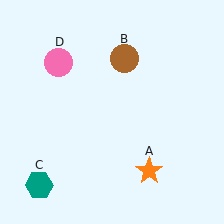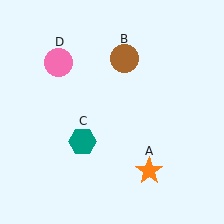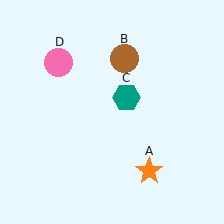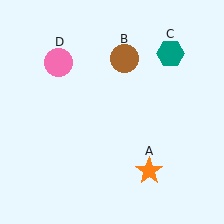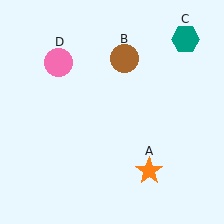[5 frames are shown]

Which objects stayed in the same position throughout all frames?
Orange star (object A) and brown circle (object B) and pink circle (object D) remained stationary.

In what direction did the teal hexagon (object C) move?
The teal hexagon (object C) moved up and to the right.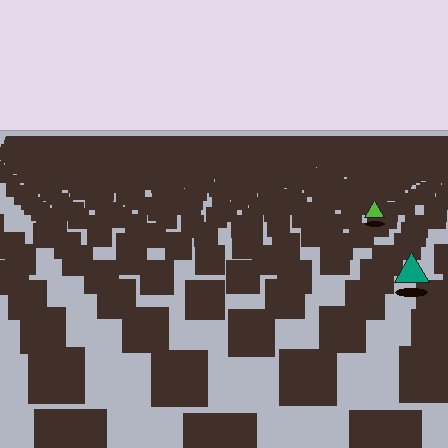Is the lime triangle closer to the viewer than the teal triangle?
No. The teal triangle is closer — you can tell from the texture gradient: the ground texture is coarser near it.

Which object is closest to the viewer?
The teal triangle is closest. The texture marks near it are larger and more spread out.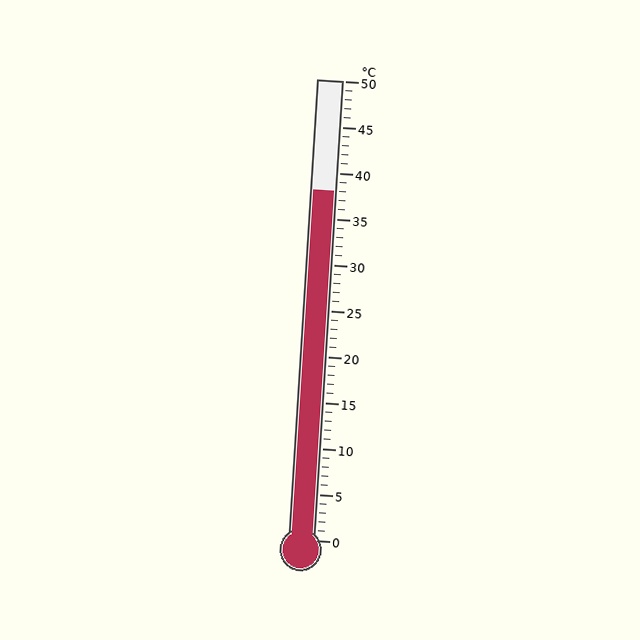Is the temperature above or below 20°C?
The temperature is above 20°C.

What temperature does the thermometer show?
The thermometer shows approximately 38°C.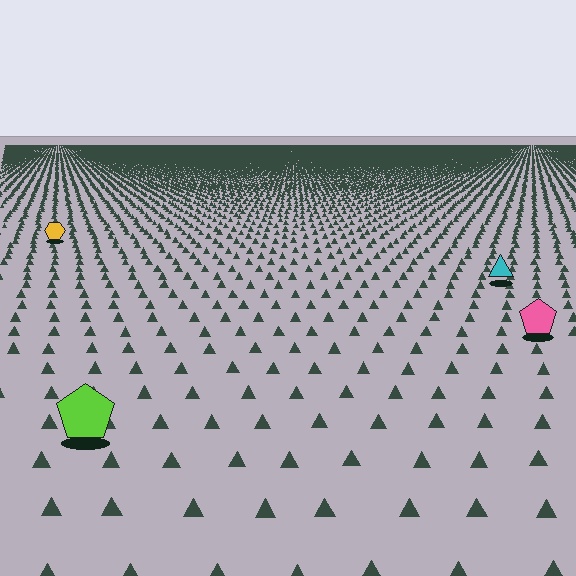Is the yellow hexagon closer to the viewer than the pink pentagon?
No. The pink pentagon is closer — you can tell from the texture gradient: the ground texture is coarser near it.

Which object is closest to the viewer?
The lime pentagon is closest. The texture marks near it are larger and more spread out.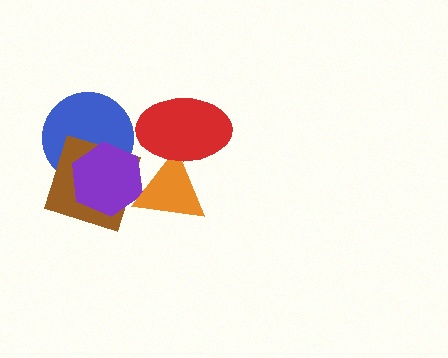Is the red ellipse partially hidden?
No, no other shape covers it.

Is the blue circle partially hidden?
Yes, it is partially covered by another shape.